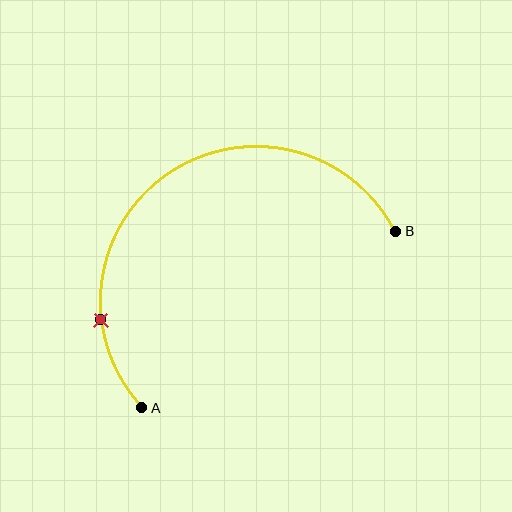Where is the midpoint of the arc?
The arc midpoint is the point on the curve farthest from the straight line joining A and B. It sits above and to the left of that line.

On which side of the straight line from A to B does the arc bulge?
The arc bulges above and to the left of the straight line connecting A and B.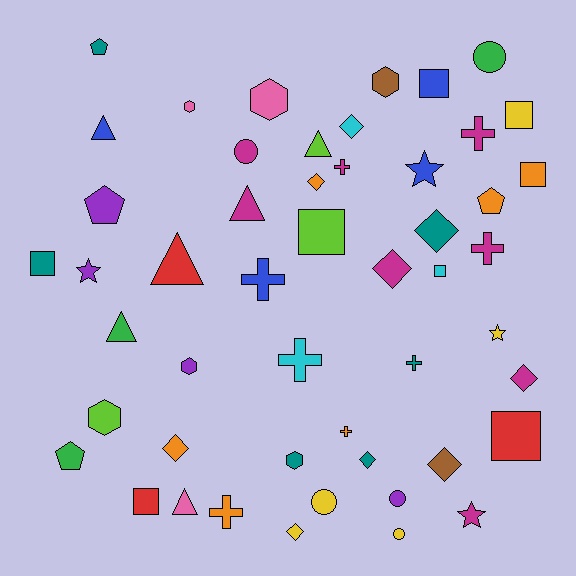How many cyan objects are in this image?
There are 3 cyan objects.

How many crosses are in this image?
There are 8 crosses.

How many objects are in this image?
There are 50 objects.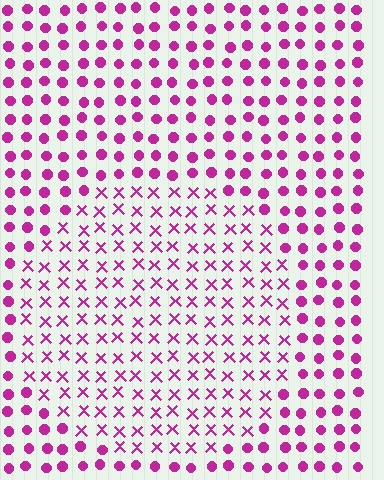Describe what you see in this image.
The image is filled with small magenta elements arranged in a uniform grid. A circle-shaped region contains X marks, while the surrounding area contains circles. The boundary is defined purely by the change in element shape.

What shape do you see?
I see a circle.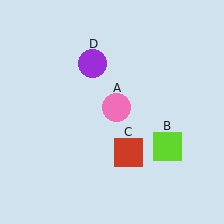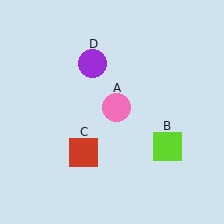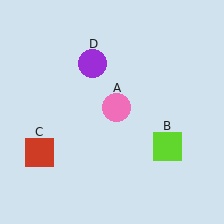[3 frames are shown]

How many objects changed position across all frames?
1 object changed position: red square (object C).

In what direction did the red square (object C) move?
The red square (object C) moved left.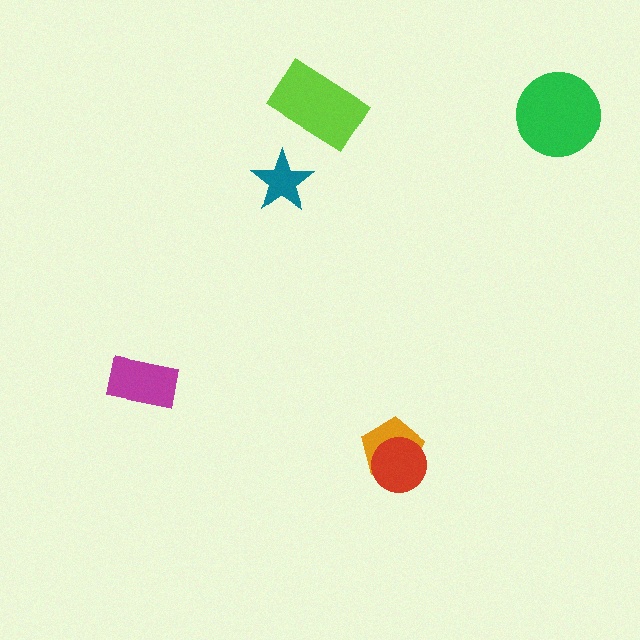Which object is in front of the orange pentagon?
The red circle is in front of the orange pentagon.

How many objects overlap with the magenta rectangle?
0 objects overlap with the magenta rectangle.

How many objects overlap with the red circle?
1 object overlaps with the red circle.